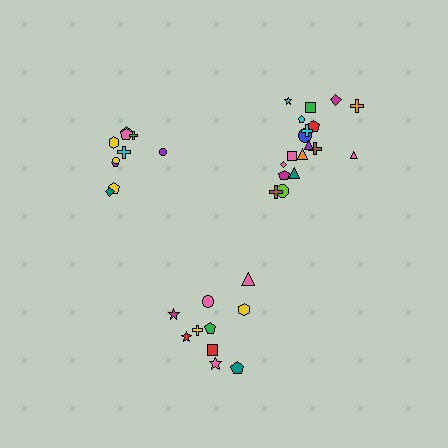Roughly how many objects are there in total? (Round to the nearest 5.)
Roughly 40 objects in total.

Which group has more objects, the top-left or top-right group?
The top-right group.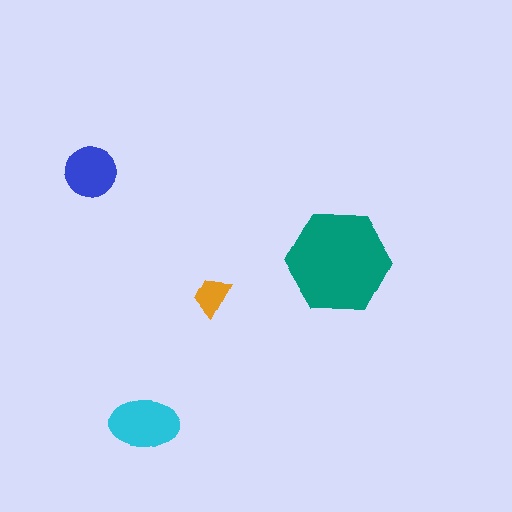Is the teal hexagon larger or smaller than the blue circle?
Larger.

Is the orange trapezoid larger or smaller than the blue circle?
Smaller.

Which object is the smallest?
The orange trapezoid.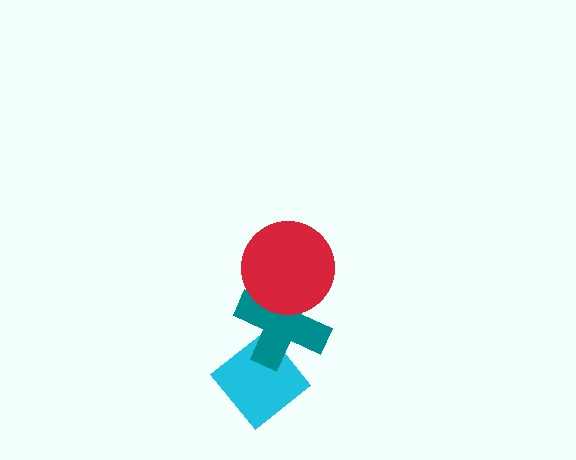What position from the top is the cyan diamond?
The cyan diamond is 3rd from the top.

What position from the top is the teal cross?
The teal cross is 2nd from the top.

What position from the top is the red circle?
The red circle is 1st from the top.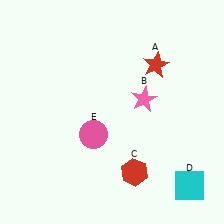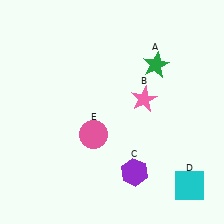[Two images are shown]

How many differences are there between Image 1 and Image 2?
There are 2 differences between the two images.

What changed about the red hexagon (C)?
In Image 1, C is red. In Image 2, it changed to purple.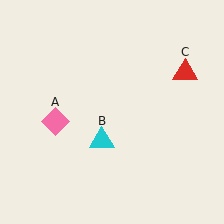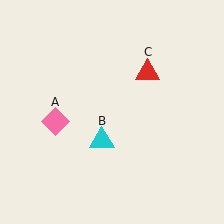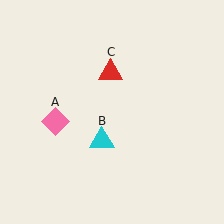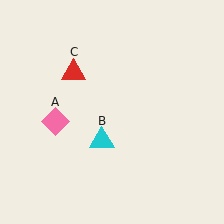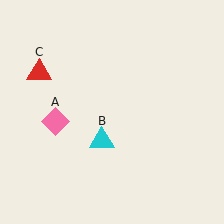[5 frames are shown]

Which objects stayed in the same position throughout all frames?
Pink diamond (object A) and cyan triangle (object B) remained stationary.